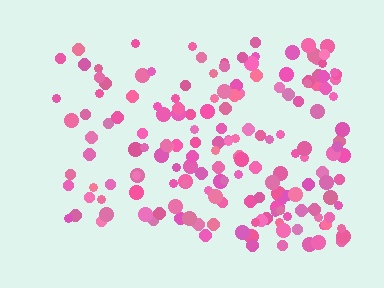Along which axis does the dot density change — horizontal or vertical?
Horizontal.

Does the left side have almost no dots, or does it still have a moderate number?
Still a moderate number, just noticeably fewer than the right.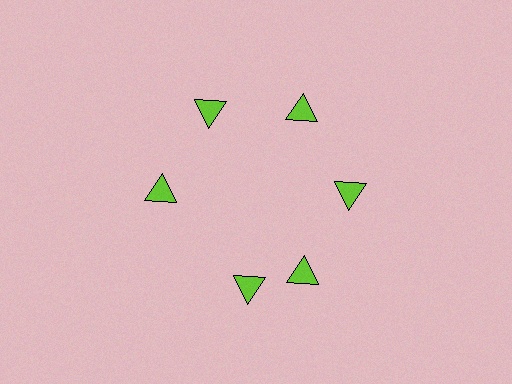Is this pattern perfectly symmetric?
No. The 6 lime triangles are arranged in a ring, but one element near the 7 o'clock position is rotated out of alignment along the ring, breaking the 6-fold rotational symmetry.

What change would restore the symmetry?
The symmetry would be restored by rotating it back into even spacing with its neighbors so that all 6 triangles sit at equal angles and equal distance from the center.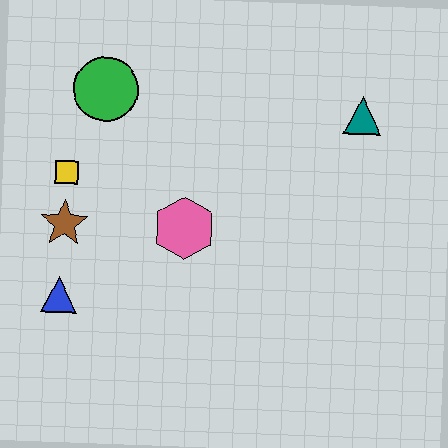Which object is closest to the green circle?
The yellow square is closest to the green circle.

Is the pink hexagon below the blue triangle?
No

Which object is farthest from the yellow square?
The teal triangle is farthest from the yellow square.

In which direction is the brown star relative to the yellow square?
The brown star is below the yellow square.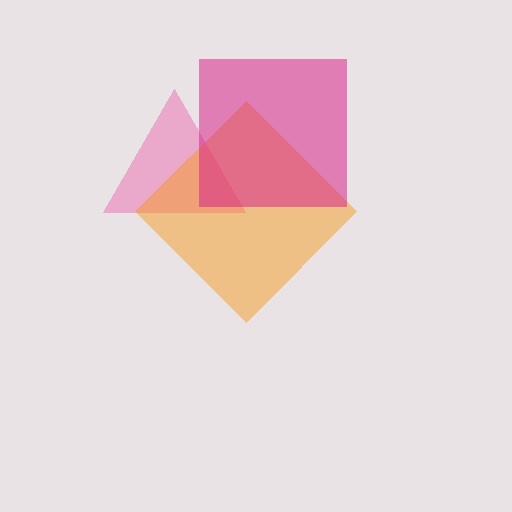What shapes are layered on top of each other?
The layered shapes are: a pink triangle, an orange diamond, a magenta square.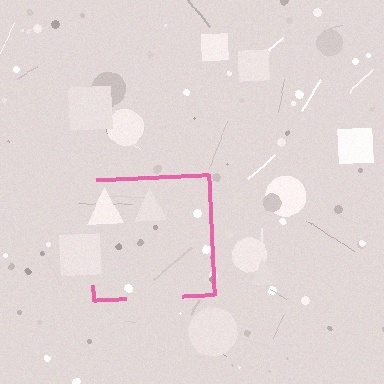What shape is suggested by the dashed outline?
The dashed outline suggests a square.